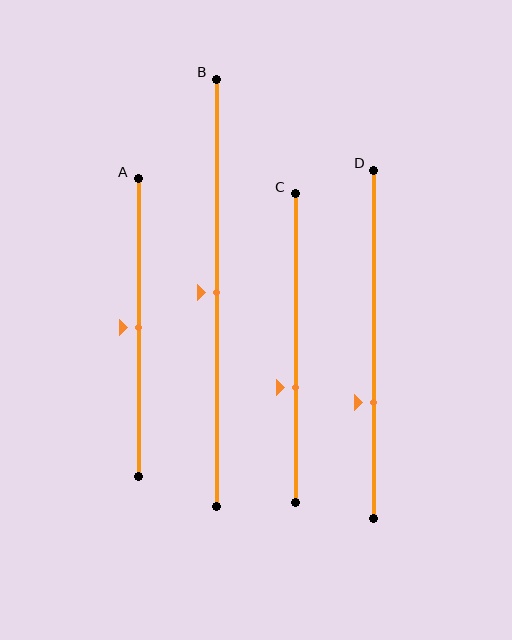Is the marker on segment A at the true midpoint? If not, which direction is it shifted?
Yes, the marker on segment A is at the true midpoint.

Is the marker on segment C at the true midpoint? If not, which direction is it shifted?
No, the marker on segment C is shifted downward by about 13% of the segment length.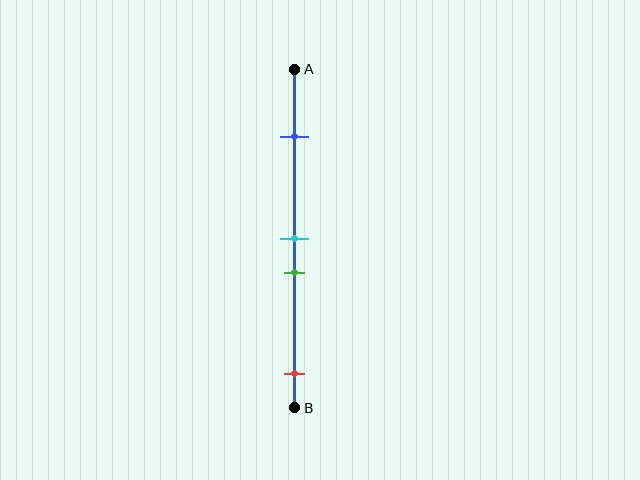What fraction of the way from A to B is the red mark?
The red mark is approximately 90% (0.9) of the way from A to B.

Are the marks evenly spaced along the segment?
No, the marks are not evenly spaced.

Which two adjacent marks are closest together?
The cyan and green marks are the closest adjacent pair.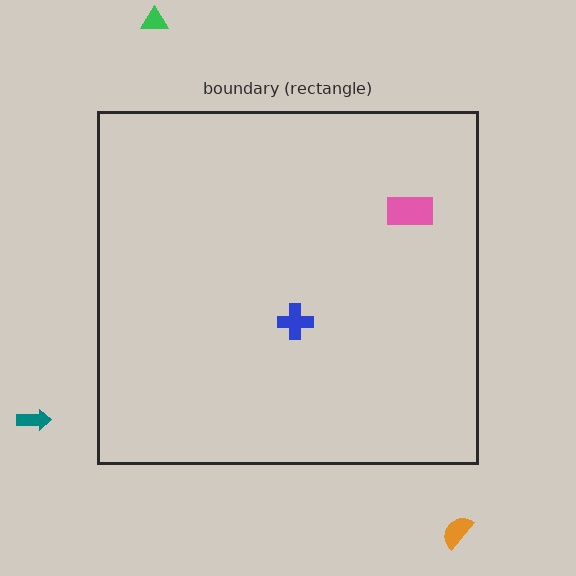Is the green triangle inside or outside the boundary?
Outside.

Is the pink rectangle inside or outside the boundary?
Inside.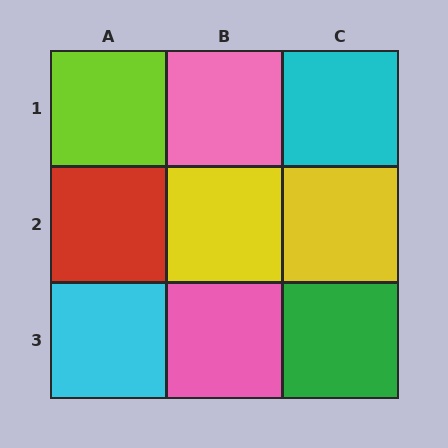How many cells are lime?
1 cell is lime.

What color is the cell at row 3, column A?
Cyan.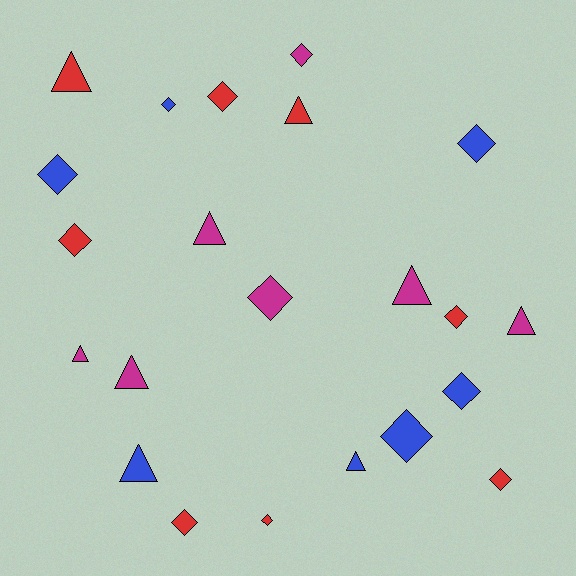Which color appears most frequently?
Red, with 8 objects.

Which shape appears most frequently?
Diamond, with 13 objects.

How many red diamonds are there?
There are 6 red diamonds.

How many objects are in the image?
There are 22 objects.